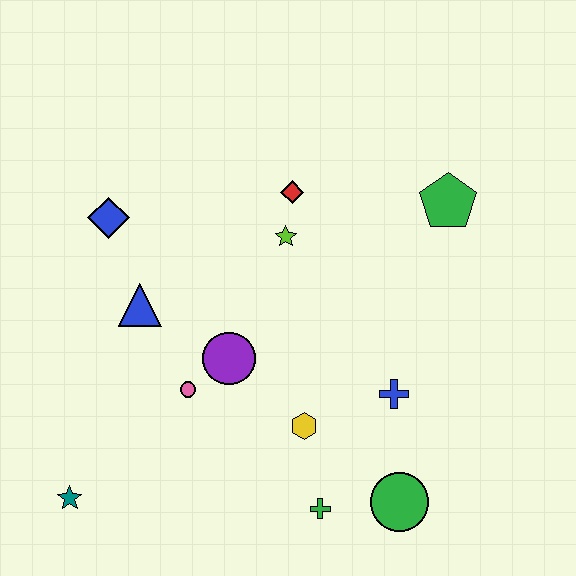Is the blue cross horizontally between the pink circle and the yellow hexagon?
No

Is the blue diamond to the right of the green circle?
No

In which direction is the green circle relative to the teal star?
The green circle is to the right of the teal star.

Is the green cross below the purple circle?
Yes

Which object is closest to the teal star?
The pink circle is closest to the teal star.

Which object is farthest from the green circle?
The blue diamond is farthest from the green circle.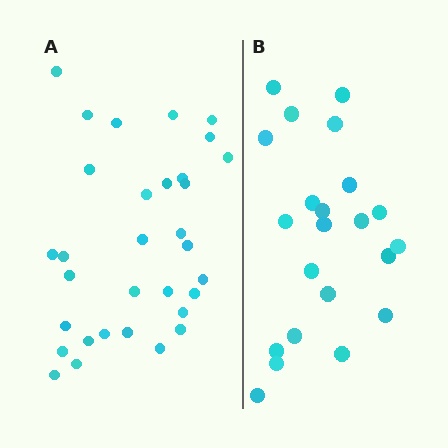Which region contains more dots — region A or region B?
Region A (the left region) has more dots.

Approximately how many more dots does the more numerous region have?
Region A has roughly 10 or so more dots than region B.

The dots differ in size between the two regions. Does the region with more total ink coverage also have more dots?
No. Region B has more total ink coverage because its dots are larger, but region A actually contains more individual dots. Total area can be misleading — the number of items is what matters here.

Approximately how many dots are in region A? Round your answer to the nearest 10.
About 30 dots. (The exact count is 32, which rounds to 30.)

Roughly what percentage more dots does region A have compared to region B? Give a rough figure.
About 45% more.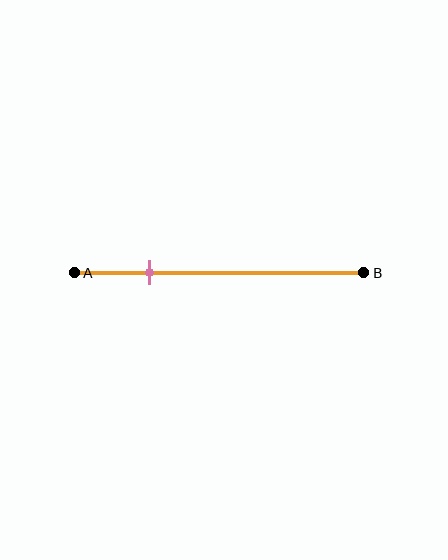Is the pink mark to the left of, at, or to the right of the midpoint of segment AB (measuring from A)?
The pink mark is to the left of the midpoint of segment AB.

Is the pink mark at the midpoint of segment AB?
No, the mark is at about 25% from A, not at the 50% midpoint.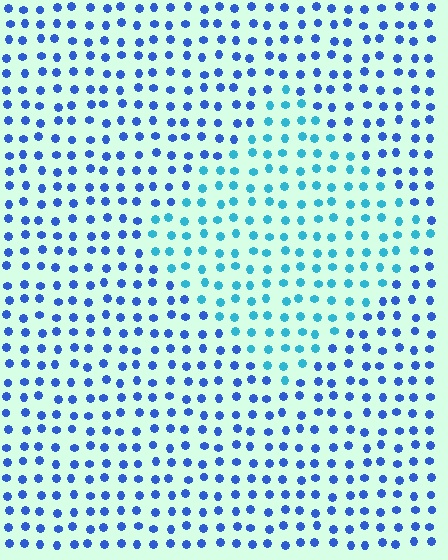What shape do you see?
I see a diamond.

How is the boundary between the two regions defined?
The boundary is defined purely by a slight shift in hue (about 34 degrees). Spacing, size, and orientation are identical on both sides.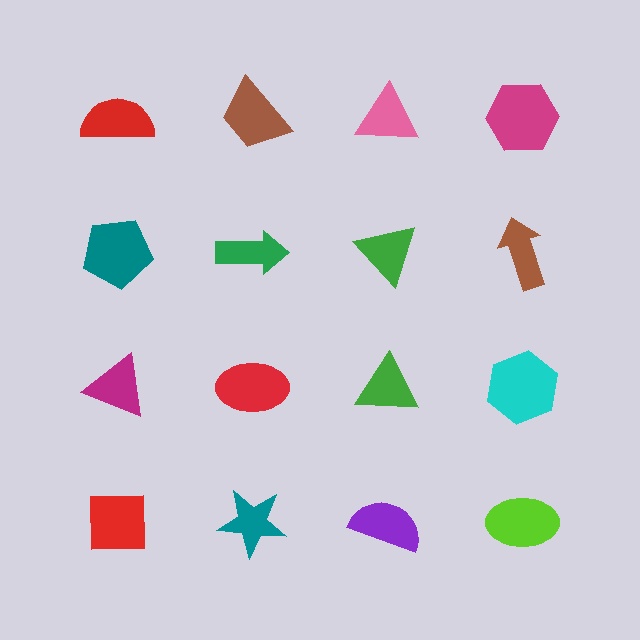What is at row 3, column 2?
A red ellipse.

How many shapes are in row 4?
4 shapes.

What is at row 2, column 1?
A teal pentagon.